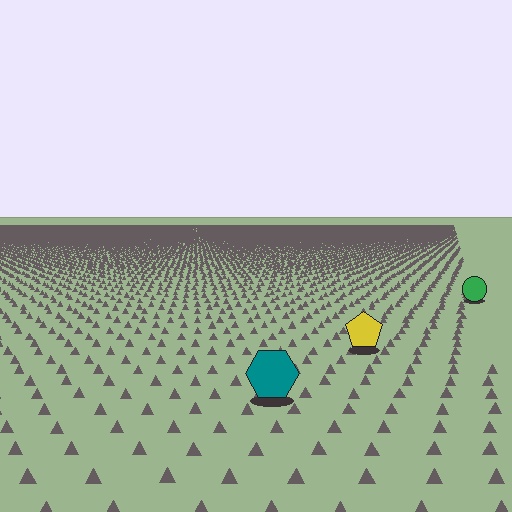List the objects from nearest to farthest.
From nearest to farthest: the teal hexagon, the yellow pentagon, the green circle.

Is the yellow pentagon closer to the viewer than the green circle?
Yes. The yellow pentagon is closer — you can tell from the texture gradient: the ground texture is coarser near it.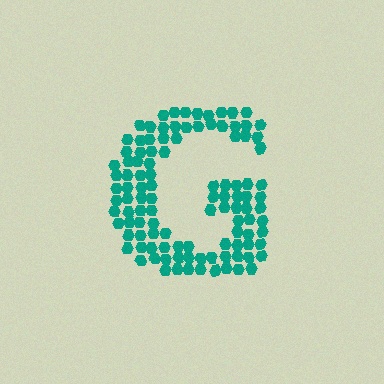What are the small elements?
The small elements are hexagons.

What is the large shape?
The large shape is the letter G.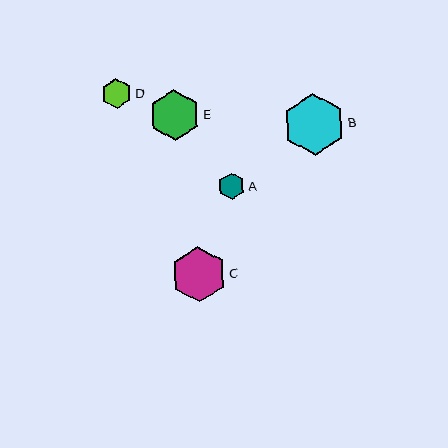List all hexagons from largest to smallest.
From largest to smallest: B, C, E, D, A.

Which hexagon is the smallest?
Hexagon A is the smallest with a size of approximately 27 pixels.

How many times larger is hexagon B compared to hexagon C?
Hexagon B is approximately 1.1 times the size of hexagon C.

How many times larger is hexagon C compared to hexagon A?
Hexagon C is approximately 2.1 times the size of hexagon A.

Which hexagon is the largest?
Hexagon B is the largest with a size of approximately 61 pixels.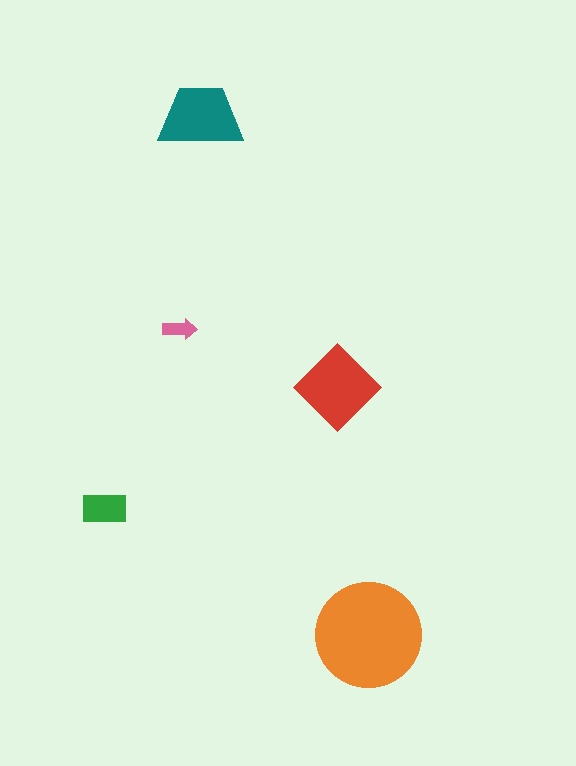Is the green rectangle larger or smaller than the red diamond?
Smaller.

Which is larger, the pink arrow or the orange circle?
The orange circle.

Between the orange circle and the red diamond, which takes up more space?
The orange circle.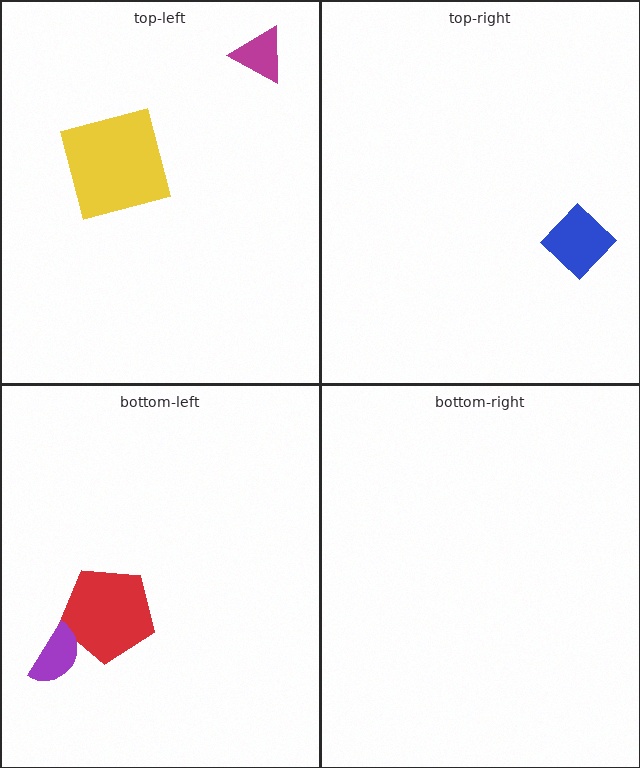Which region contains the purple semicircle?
The bottom-left region.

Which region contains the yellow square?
The top-left region.